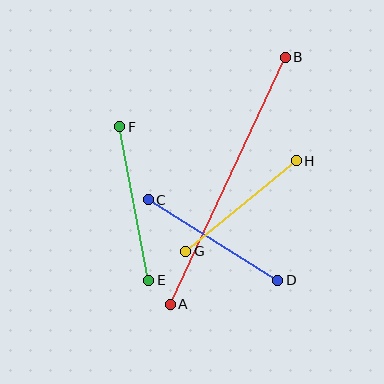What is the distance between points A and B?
The distance is approximately 272 pixels.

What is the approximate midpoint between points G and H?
The midpoint is at approximately (241, 206) pixels.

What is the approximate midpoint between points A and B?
The midpoint is at approximately (228, 181) pixels.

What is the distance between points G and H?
The distance is approximately 143 pixels.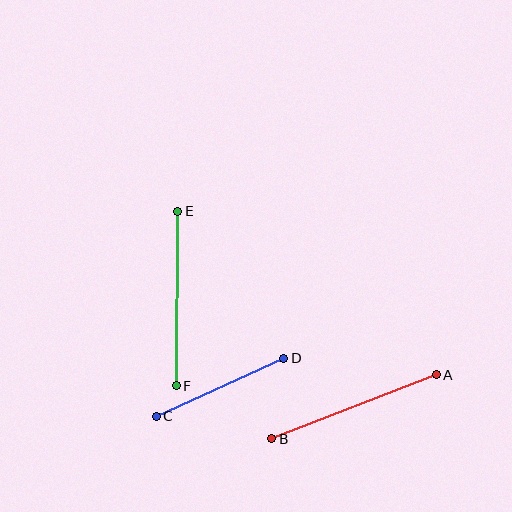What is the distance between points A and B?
The distance is approximately 176 pixels.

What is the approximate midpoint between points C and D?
The midpoint is at approximately (220, 387) pixels.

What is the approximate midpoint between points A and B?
The midpoint is at approximately (354, 407) pixels.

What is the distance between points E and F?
The distance is approximately 175 pixels.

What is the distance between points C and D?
The distance is approximately 140 pixels.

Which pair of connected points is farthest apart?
Points A and B are farthest apart.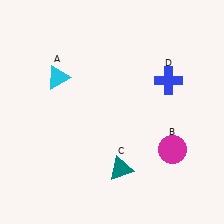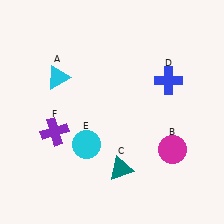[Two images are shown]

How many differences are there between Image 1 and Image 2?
There are 2 differences between the two images.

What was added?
A cyan circle (E), a purple cross (F) were added in Image 2.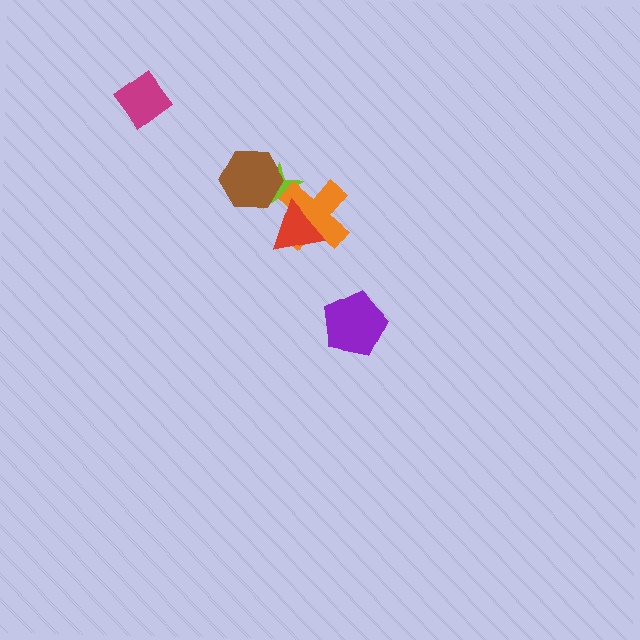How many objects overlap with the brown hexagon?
1 object overlaps with the brown hexagon.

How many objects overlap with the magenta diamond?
0 objects overlap with the magenta diamond.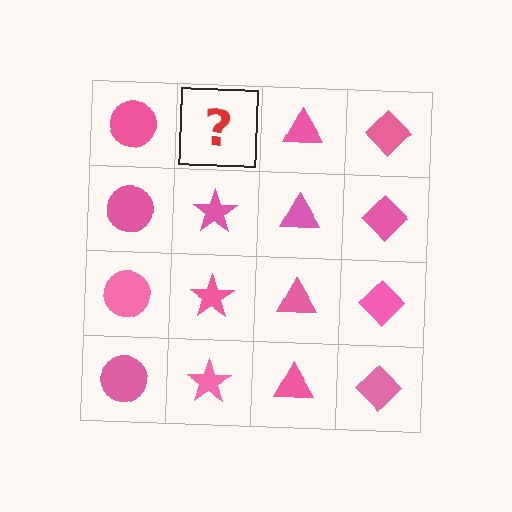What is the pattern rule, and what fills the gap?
The rule is that each column has a consistent shape. The gap should be filled with a pink star.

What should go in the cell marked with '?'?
The missing cell should contain a pink star.